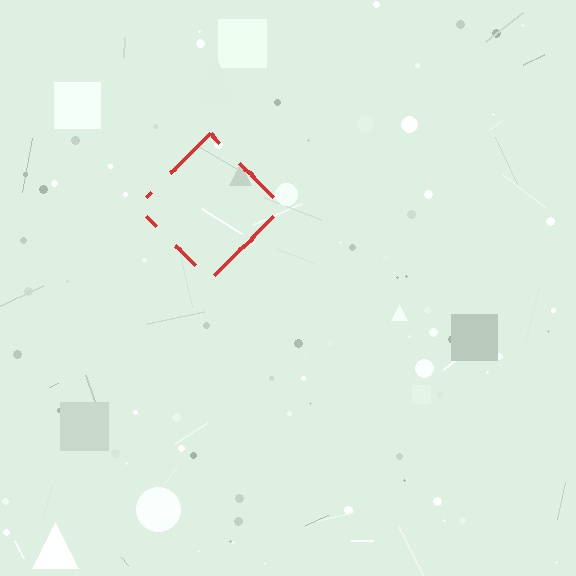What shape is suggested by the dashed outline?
The dashed outline suggests a diamond.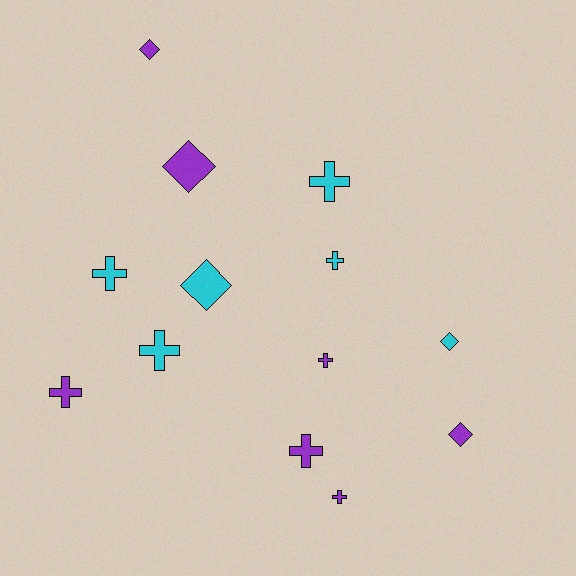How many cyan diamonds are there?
There are 2 cyan diamonds.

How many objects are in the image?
There are 13 objects.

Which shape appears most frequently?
Cross, with 8 objects.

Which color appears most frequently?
Purple, with 7 objects.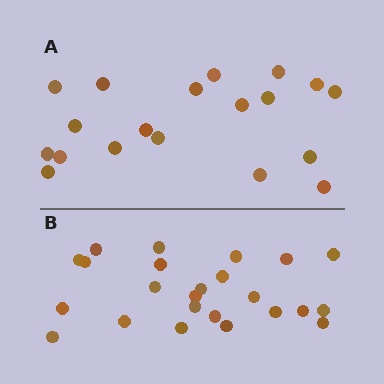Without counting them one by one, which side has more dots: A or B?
Region B (the bottom region) has more dots.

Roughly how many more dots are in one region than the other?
Region B has about 5 more dots than region A.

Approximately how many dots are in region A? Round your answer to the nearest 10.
About 20 dots. (The exact count is 19, which rounds to 20.)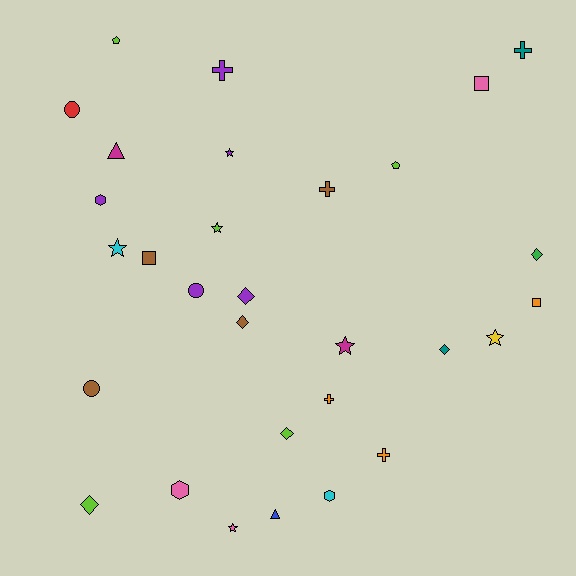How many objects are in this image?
There are 30 objects.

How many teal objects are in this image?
There are 2 teal objects.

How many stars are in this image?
There are 6 stars.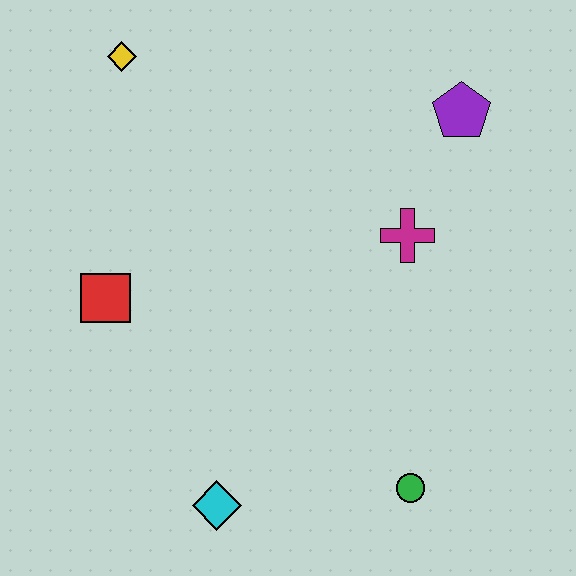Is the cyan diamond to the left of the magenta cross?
Yes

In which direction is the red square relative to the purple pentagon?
The red square is to the left of the purple pentagon.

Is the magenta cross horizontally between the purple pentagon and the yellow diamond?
Yes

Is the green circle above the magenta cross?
No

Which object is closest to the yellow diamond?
The red square is closest to the yellow diamond.